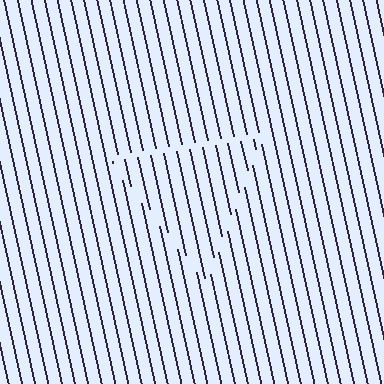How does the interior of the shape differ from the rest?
The interior of the shape contains the same grating, shifted by half a period — the contour is defined by the phase discontinuity where line-ends from the inner and outer gratings abut.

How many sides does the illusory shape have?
3 sides — the line-ends trace a triangle.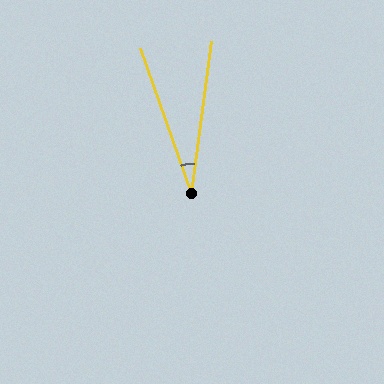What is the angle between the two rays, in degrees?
Approximately 27 degrees.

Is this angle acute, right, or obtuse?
It is acute.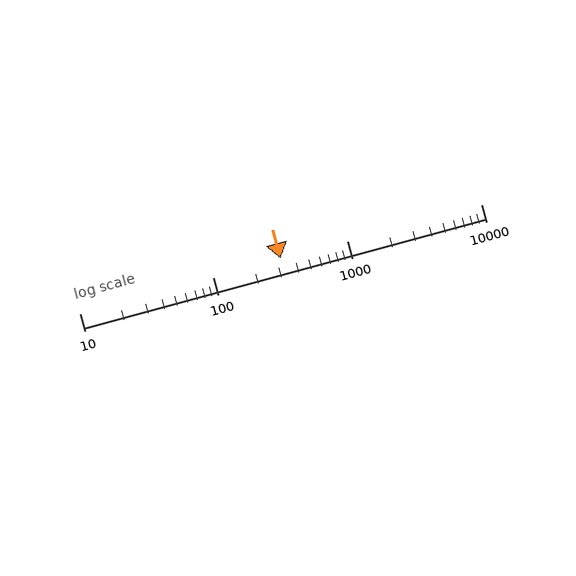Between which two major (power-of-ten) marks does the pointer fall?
The pointer is between 100 and 1000.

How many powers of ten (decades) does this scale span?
The scale spans 3 decades, from 10 to 10000.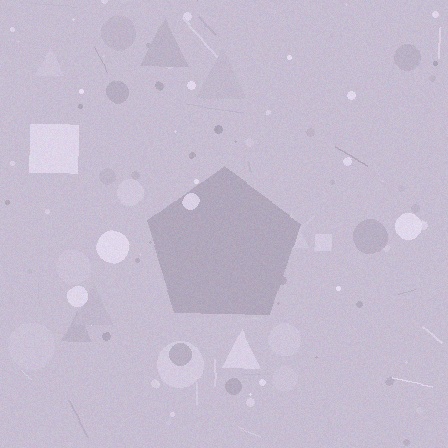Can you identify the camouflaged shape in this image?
The camouflaged shape is a pentagon.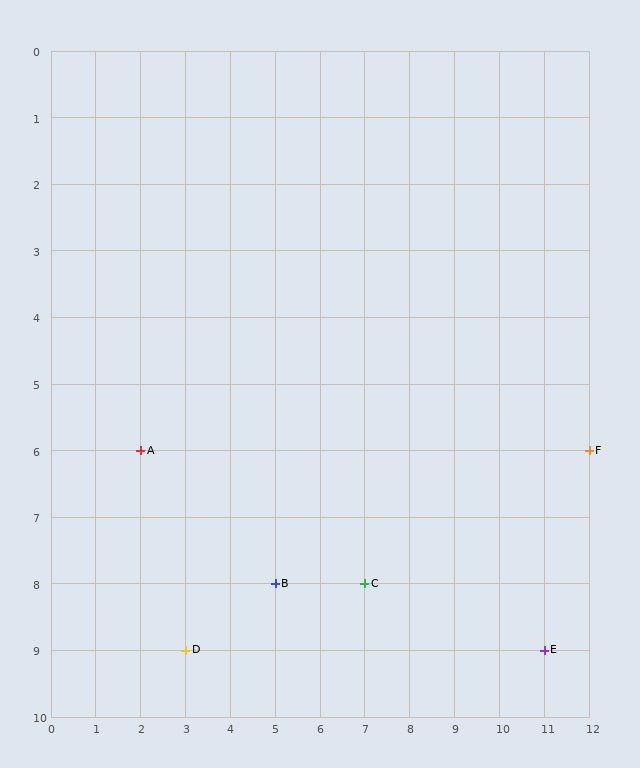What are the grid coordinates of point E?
Point E is at grid coordinates (11, 9).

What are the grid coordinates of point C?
Point C is at grid coordinates (7, 8).